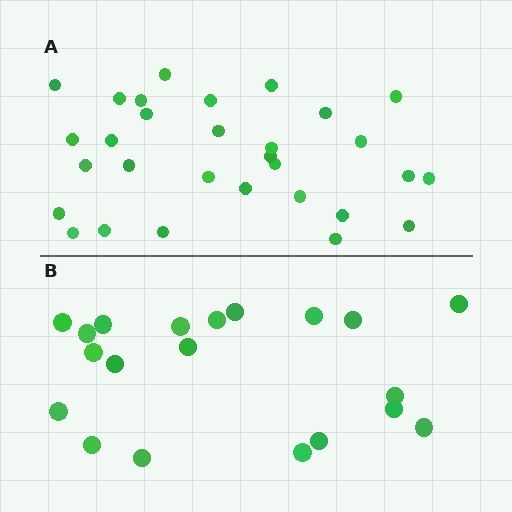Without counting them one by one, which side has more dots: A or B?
Region A (the top region) has more dots.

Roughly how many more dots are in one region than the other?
Region A has roughly 10 or so more dots than region B.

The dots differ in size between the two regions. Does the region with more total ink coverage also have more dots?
No. Region B has more total ink coverage because its dots are larger, but region A actually contains more individual dots. Total area can be misleading — the number of items is what matters here.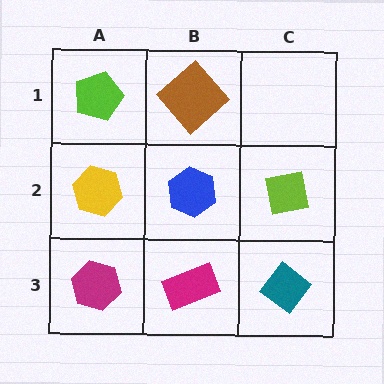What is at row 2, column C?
A lime square.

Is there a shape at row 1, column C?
No, that cell is empty.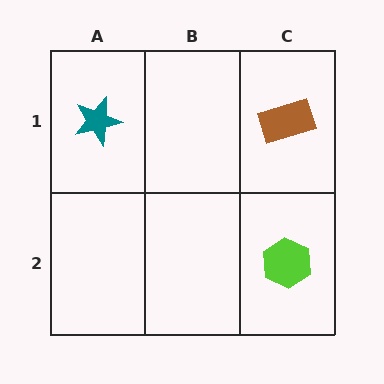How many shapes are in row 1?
2 shapes.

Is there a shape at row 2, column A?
No, that cell is empty.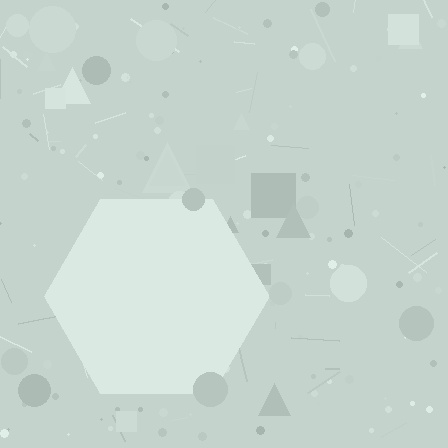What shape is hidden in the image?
A hexagon is hidden in the image.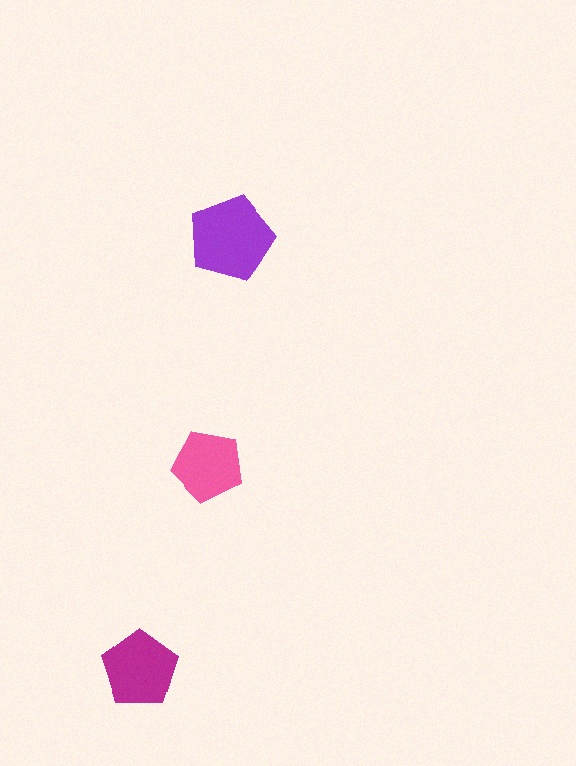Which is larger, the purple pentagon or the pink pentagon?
The purple one.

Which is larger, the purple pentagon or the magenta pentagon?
The purple one.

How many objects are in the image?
There are 3 objects in the image.